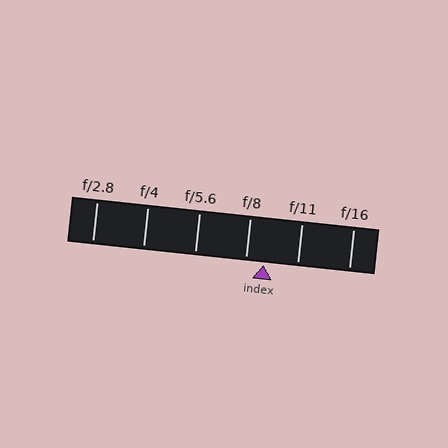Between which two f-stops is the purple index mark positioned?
The index mark is between f/8 and f/11.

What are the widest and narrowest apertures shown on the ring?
The widest aperture shown is f/2.8 and the narrowest is f/16.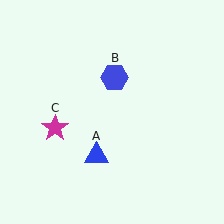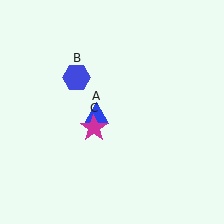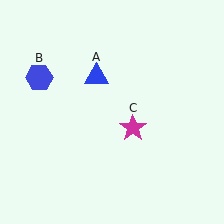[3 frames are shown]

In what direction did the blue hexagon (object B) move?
The blue hexagon (object B) moved left.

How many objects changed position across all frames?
3 objects changed position: blue triangle (object A), blue hexagon (object B), magenta star (object C).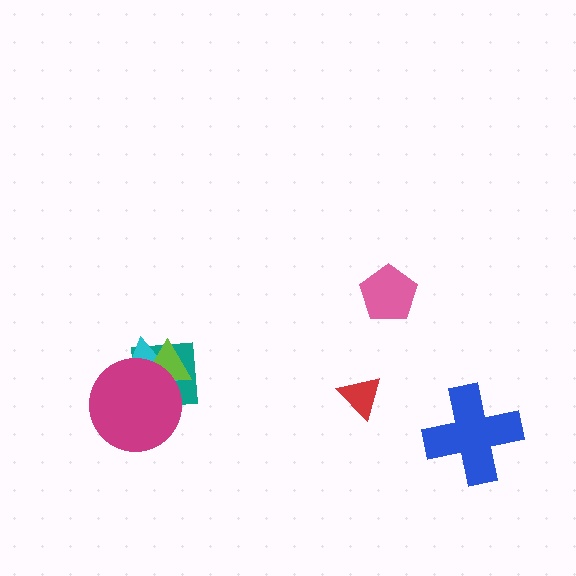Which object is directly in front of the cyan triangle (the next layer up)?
The lime triangle is directly in front of the cyan triangle.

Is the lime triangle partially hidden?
Yes, it is partially covered by another shape.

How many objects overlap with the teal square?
3 objects overlap with the teal square.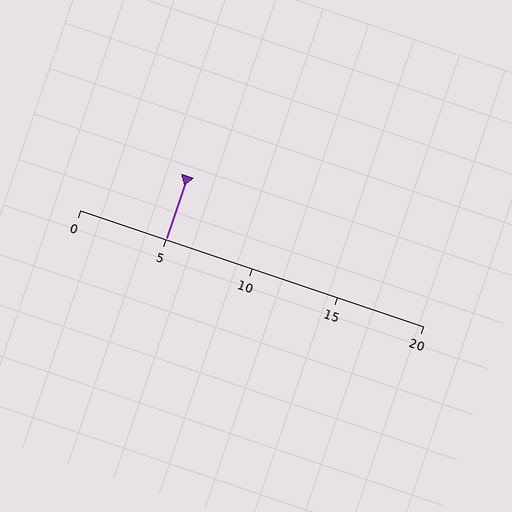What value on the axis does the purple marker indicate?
The marker indicates approximately 5.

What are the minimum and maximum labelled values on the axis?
The axis runs from 0 to 20.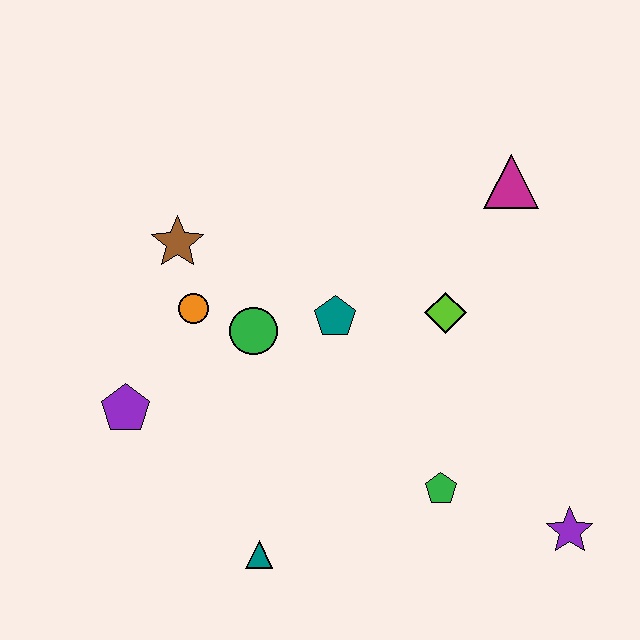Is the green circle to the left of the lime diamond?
Yes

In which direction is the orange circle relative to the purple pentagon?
The orange circle is above the purple pentagon.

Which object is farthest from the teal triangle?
The magenta triangle is farthest from the teal triangle.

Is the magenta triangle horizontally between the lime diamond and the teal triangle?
No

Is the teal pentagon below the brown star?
Yes